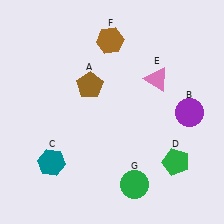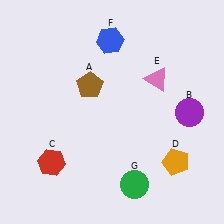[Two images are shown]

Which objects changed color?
C changed from teal to red. D changed from green to orange. F changed from brown to blue.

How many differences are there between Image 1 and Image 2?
There are 3 differences between the two images.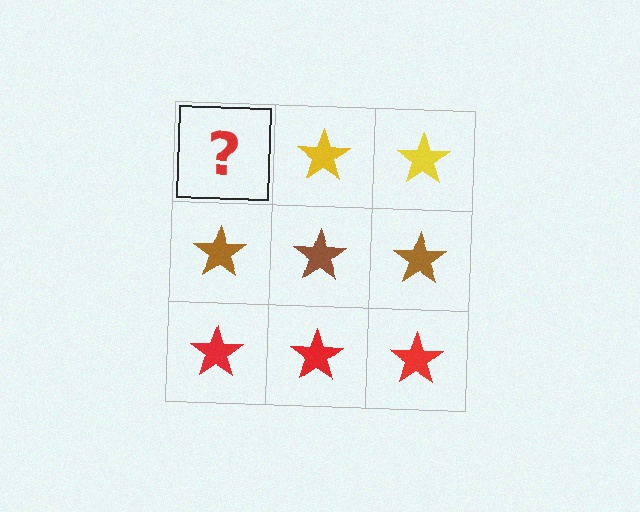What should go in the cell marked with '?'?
The missing cell should contain a yellow star.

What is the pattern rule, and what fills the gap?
The rule is that each row has a consistent color. The gap should be filled with a yellow star.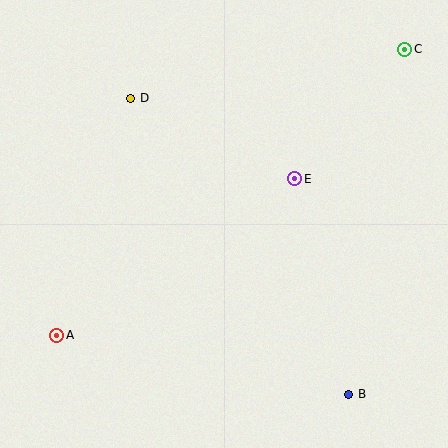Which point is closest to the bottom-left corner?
Point A is closest to the bottom-left corner.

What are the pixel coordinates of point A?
Point A is at (57, 335).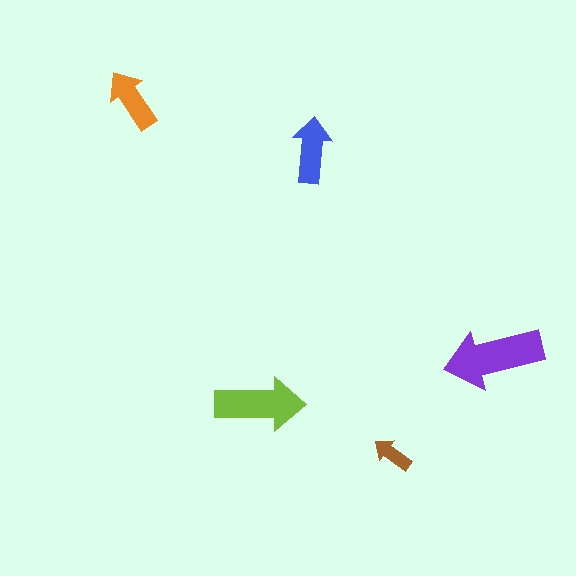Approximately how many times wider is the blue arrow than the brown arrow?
About 1.5 times wider.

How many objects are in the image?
There are 5 objects in the image.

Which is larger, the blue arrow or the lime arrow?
The lime one.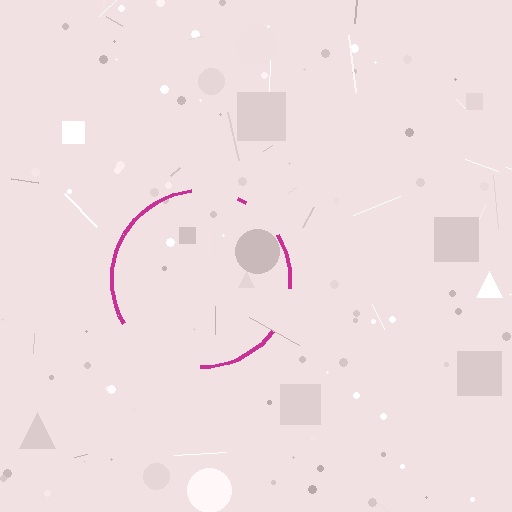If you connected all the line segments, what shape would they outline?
They would outline a circle.